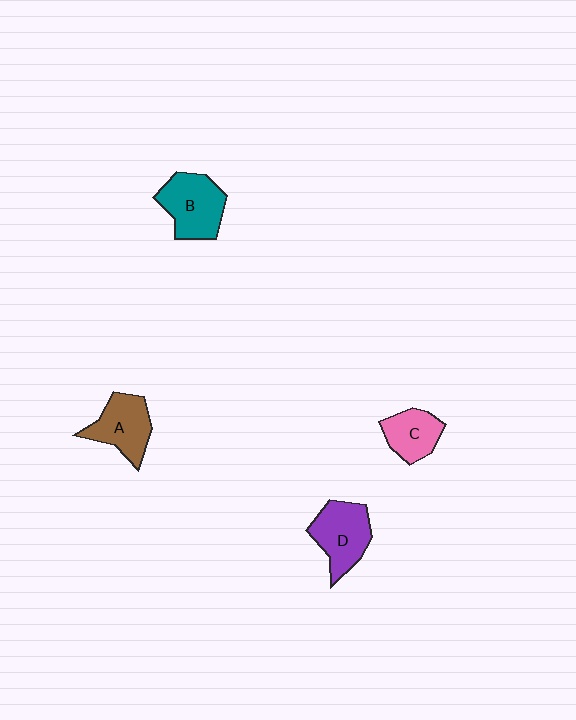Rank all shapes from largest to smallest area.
From largest to smallest: B (teal), D (purple), A (brown), C (pink).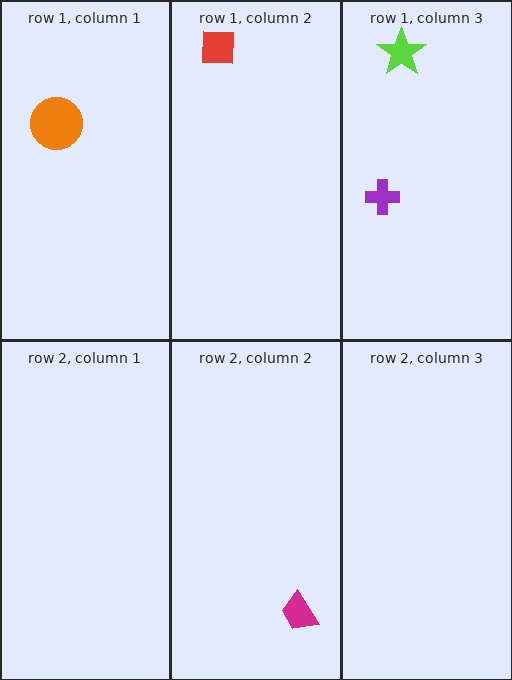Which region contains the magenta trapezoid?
The row 2, column 2 region.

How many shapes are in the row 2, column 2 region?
1.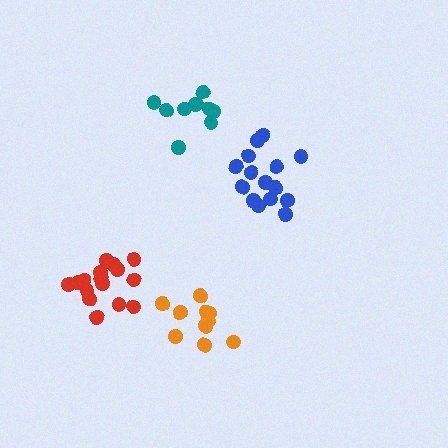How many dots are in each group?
Group 1: 10 dots, Group 2: 10 dots, Group 3: 15 dots, Group 4: 16 dots (51 total).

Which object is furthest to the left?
The red cluster is leftmost.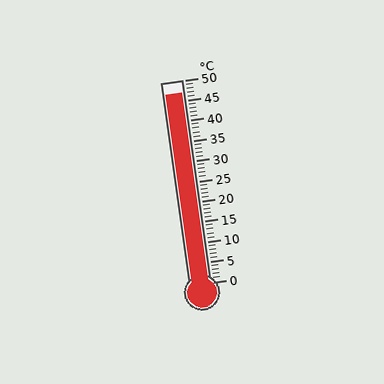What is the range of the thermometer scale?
The thermometer scale ranges from 0°C to 50°C.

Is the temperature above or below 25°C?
The temperature is above 25°C.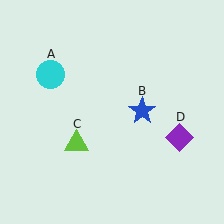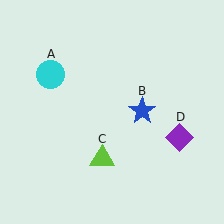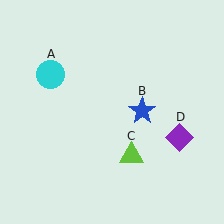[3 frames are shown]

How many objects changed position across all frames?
1 object changed position: lime triangle (object C).